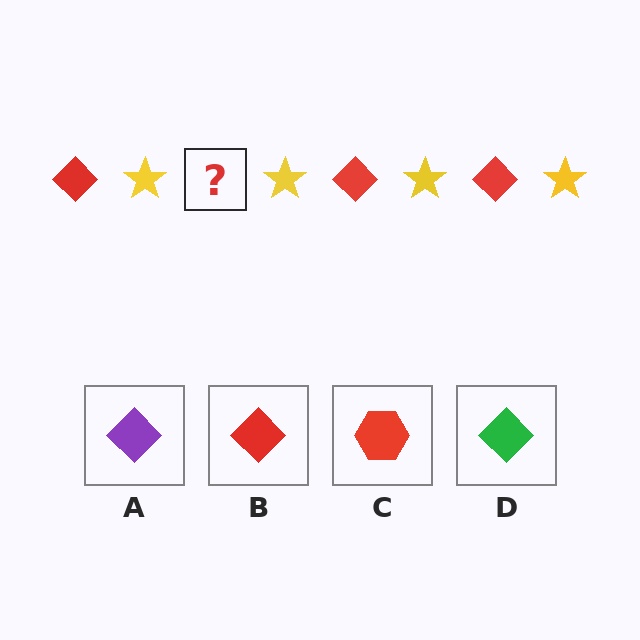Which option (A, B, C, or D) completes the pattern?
B.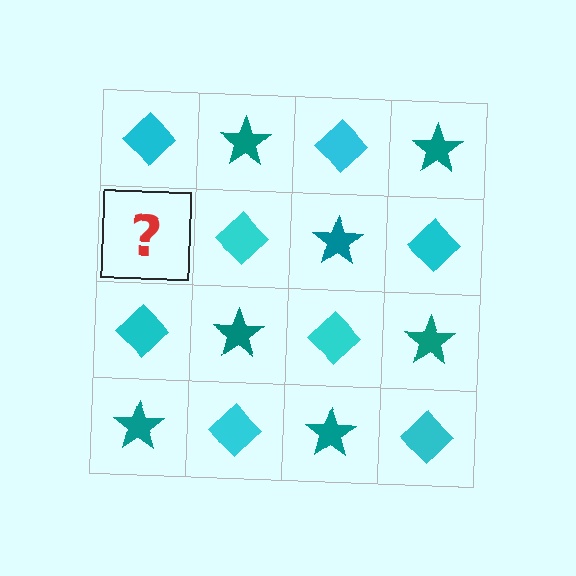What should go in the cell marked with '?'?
The missing cell should contain a teal star.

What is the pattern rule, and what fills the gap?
The rule is that it alternates cyan diamond and teal star in a checkerboard pattern. The gap should be filled with a teal star.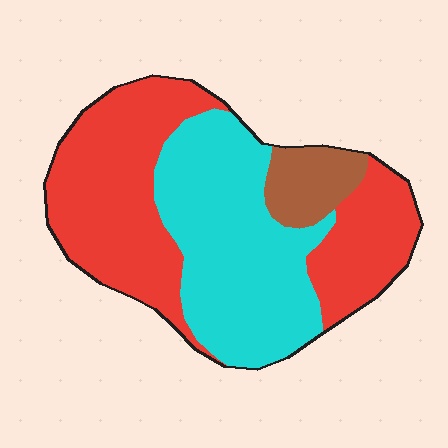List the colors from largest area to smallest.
From largest to smallest: red, cyan, brown.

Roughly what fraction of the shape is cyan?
Cyan covers 41% of the shape.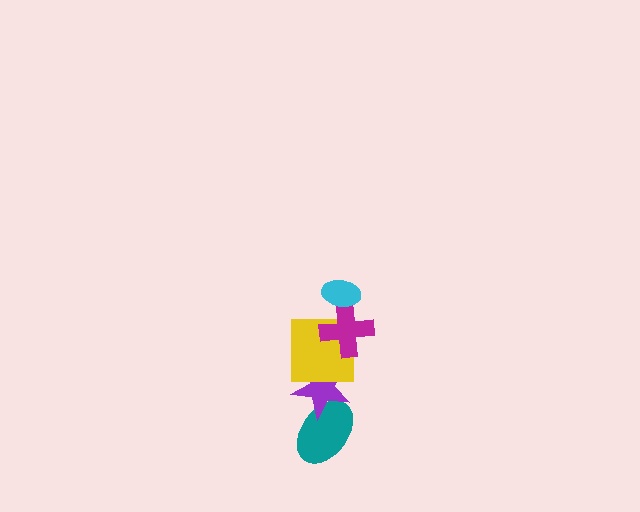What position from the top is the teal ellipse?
The teal ellipse is 5th from the top.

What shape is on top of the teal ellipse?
The purple star is on top of the teal ellipse.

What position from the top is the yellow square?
The yellow square is 3rd from the top.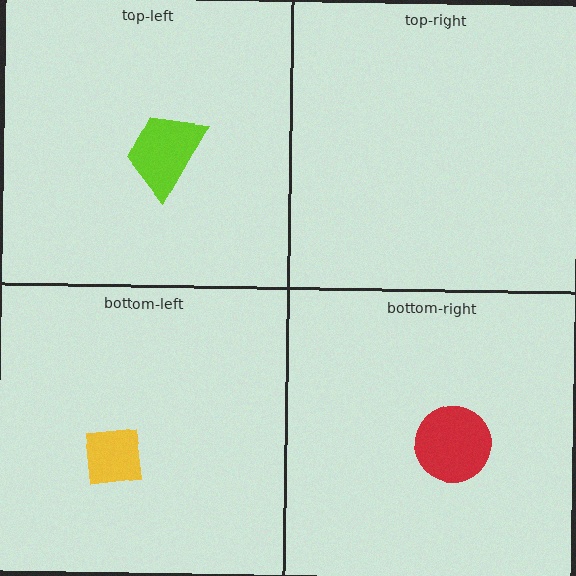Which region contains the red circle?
The bottom-right region.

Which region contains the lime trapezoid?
The top-left region.